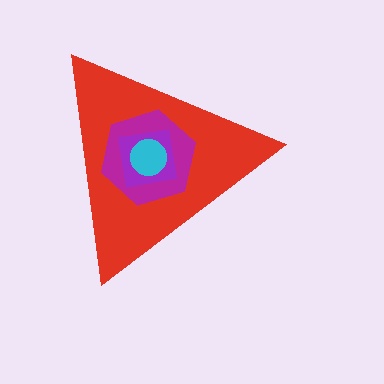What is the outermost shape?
The red triangle.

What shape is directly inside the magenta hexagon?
The purple square.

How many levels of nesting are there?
4.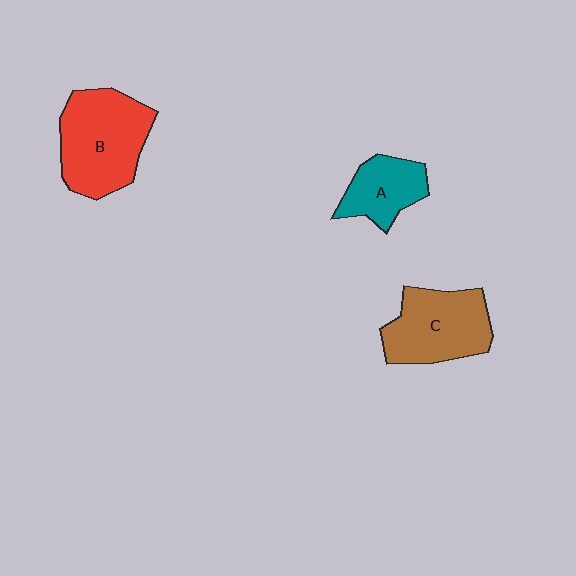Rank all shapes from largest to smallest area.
From largest to smallest: B (red), C (brown), A (teal).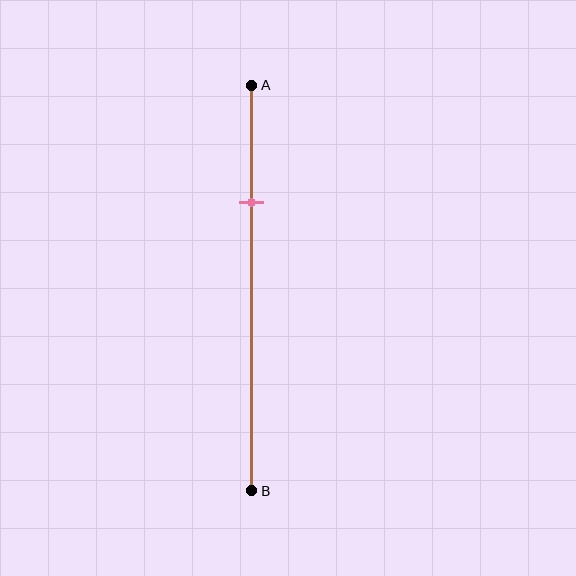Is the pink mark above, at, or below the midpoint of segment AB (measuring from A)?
The pink mark is above the midpoint of segment AB.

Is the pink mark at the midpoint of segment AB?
No, the mark is at about 30% from A, not at the 50% midpoint.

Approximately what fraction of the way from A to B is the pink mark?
The pink mark is approximately 30% of the way from A to B.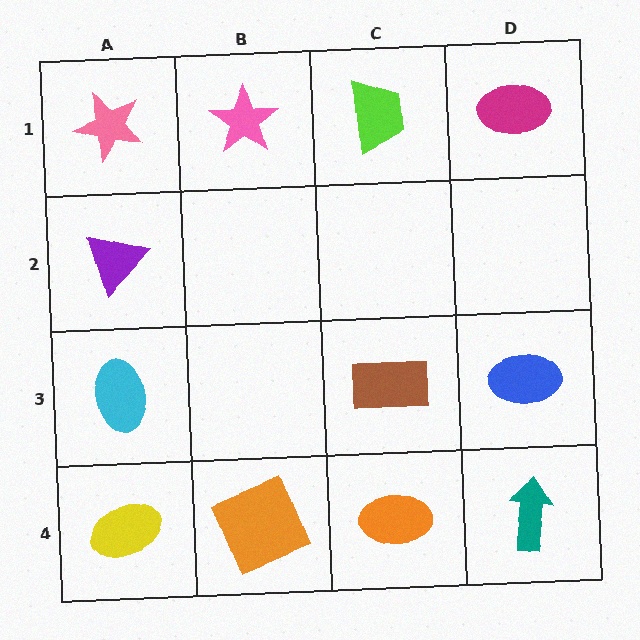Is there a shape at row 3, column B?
No, that cell is empty.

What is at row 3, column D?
A blue ellipse.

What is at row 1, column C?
A lime trapezoid.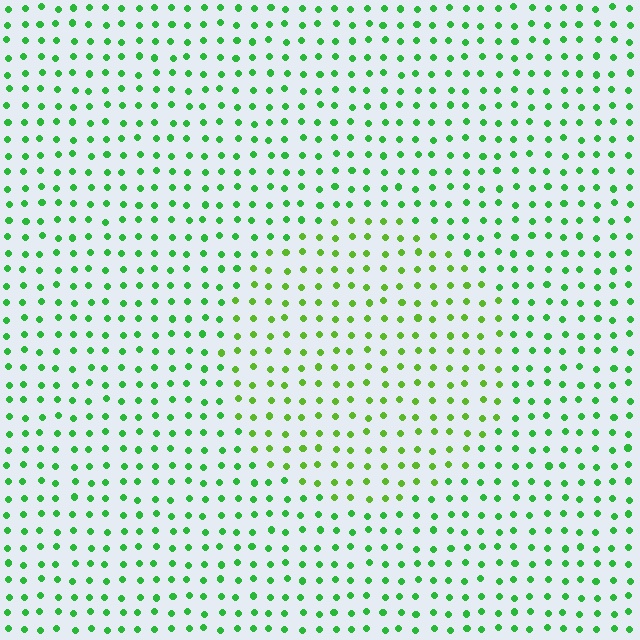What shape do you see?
I see a circle.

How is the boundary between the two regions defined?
The boundary is defined purely by a slight shift in hue (about 27 degrees). Spacing, size, and orientation are identical on both sides.